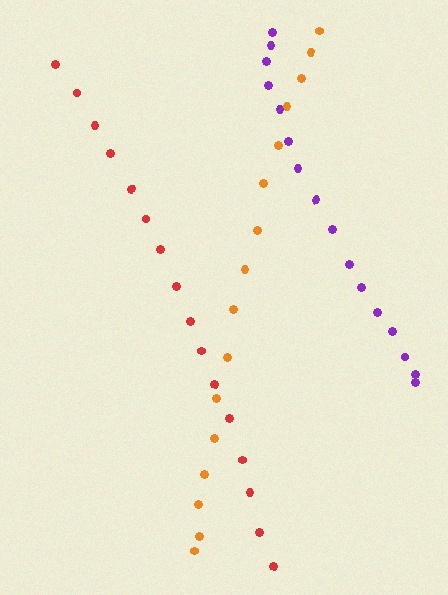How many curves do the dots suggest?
There are 3 distinct paths.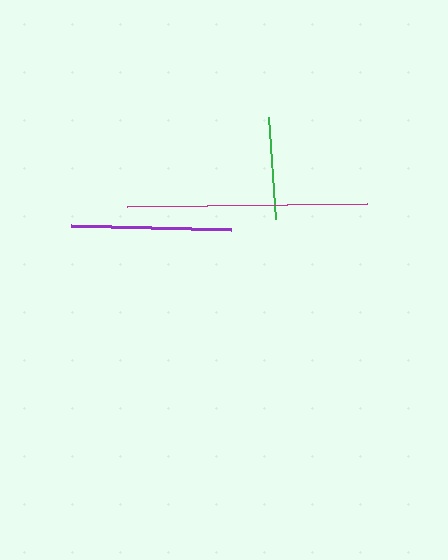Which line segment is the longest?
The magenta line is the longest at approximately 241 pixels.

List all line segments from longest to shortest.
From longest to shortest: magenta, purple, green.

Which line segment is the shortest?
The green line is the shortest at approximately 103 pixels.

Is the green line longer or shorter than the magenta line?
The magenta line is longer than the green line.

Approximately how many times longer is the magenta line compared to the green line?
The magenta line is approximately 2.3 times the length of the green line.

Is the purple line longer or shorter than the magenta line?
The magenta line is longer than the purple line.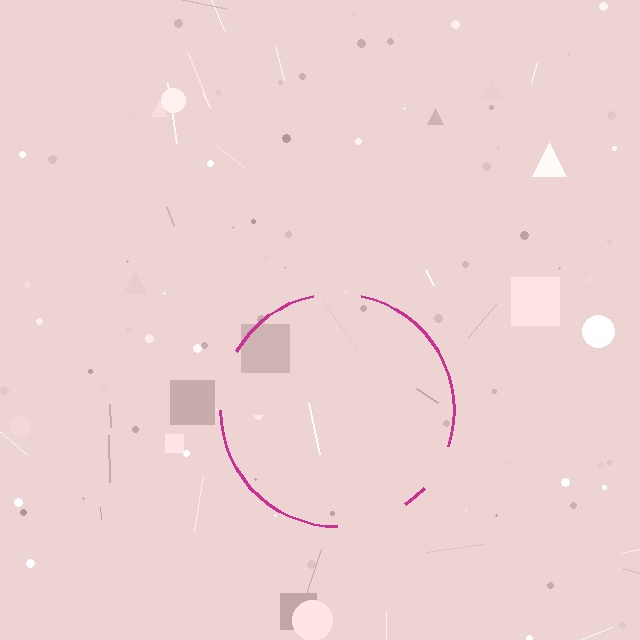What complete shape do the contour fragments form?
The contour fragments form a circle.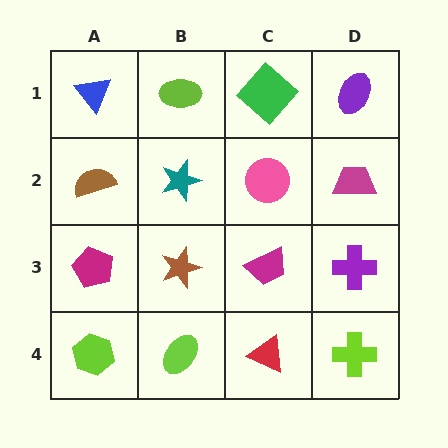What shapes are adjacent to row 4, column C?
A magenta trapezoid (row 3, column C), a lime ellipse (row 4, column B), a lime cross (row 4, column D).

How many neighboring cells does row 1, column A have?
2.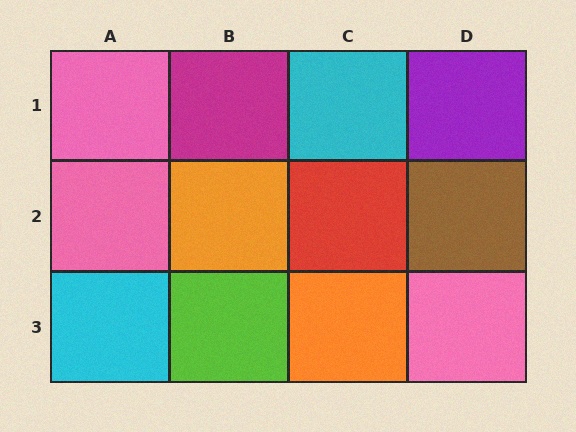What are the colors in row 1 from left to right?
Pink, magenta, cyan, purple.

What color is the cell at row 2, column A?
Pink.